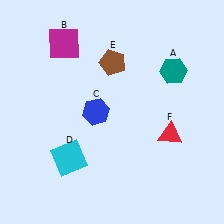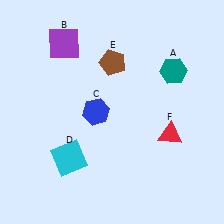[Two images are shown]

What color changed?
The square (B) changed from magenta in Image 1 to purple in Image 2.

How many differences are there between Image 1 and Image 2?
There is 1 difference between the two images.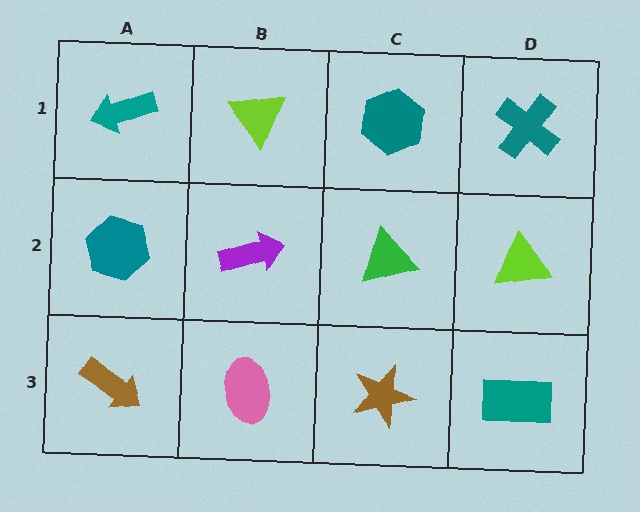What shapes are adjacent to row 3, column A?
A teal hexagon (row 2, column A), a pink ellipse (row 3, column B).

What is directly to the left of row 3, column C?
A pink ellipse.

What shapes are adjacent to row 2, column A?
A teal arrow (row 1, column A), a brown arrow (row 3, column A), a purple arrow (row 2, column B).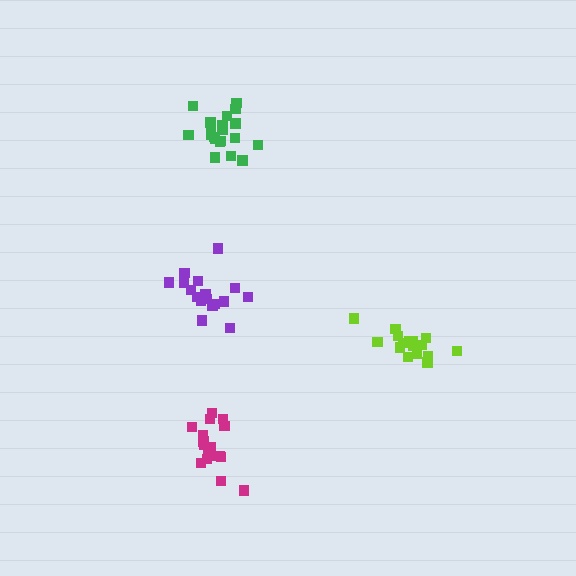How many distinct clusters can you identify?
There are 4 distinct clusters.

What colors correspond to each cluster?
The clusters are colored: green, lime, magenta, purple.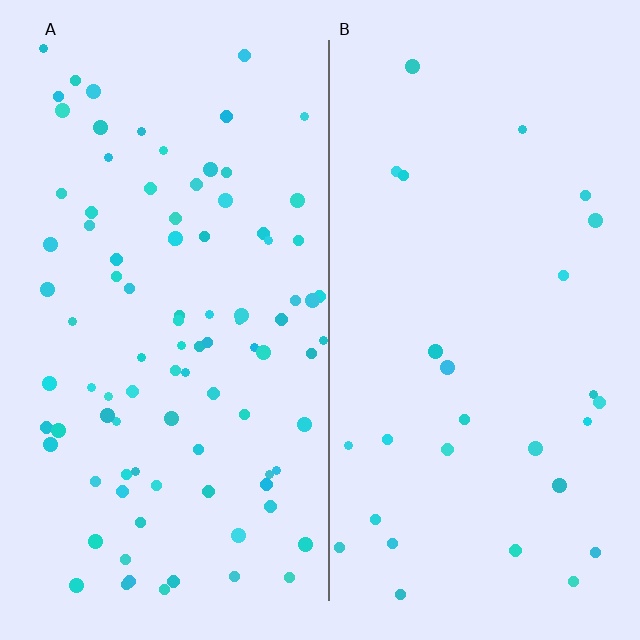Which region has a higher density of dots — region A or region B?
A (the left).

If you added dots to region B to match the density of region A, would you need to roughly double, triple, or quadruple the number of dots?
Approximately triple.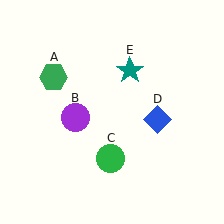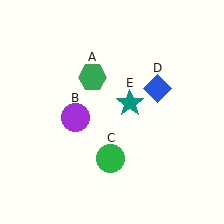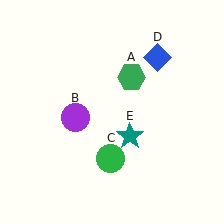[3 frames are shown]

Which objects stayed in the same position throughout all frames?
Purple circle (object B) and green circle (object C) remained stationary.